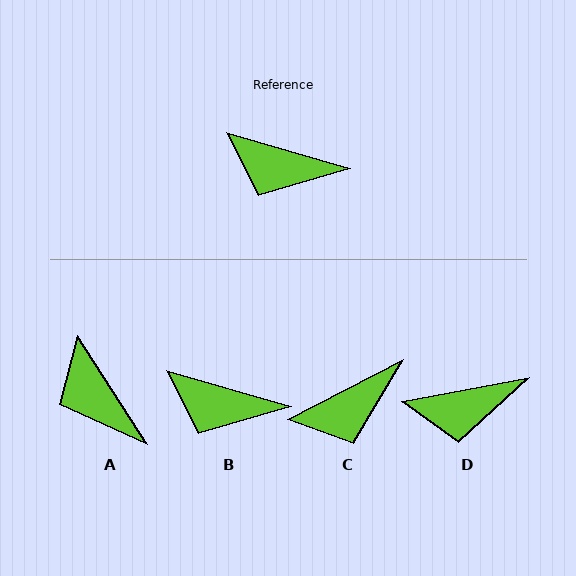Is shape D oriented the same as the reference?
No, it is off by about 27 degrees.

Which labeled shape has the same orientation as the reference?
B.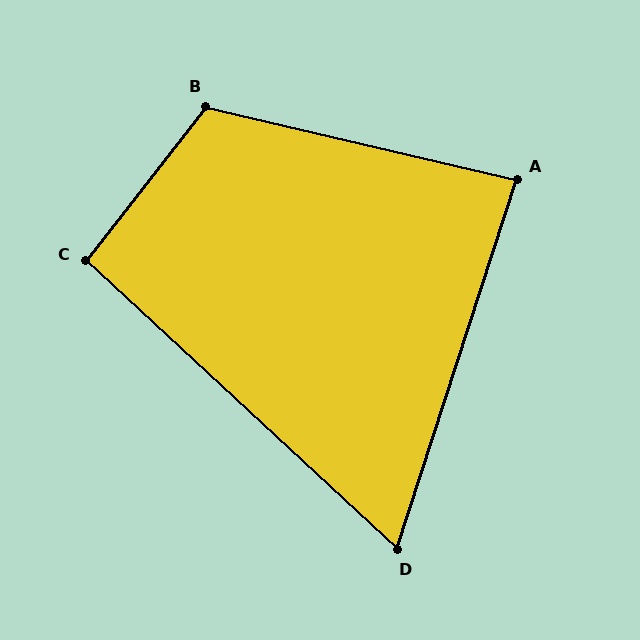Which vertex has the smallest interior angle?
D, at approximately 65 degrees.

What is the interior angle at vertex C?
Approximately 95 degrees (approximately right).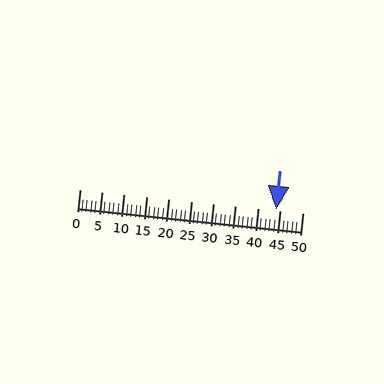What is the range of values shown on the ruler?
The ruler shows values from 0 to 50.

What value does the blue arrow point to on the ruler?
The blue arrow points to approximately 44.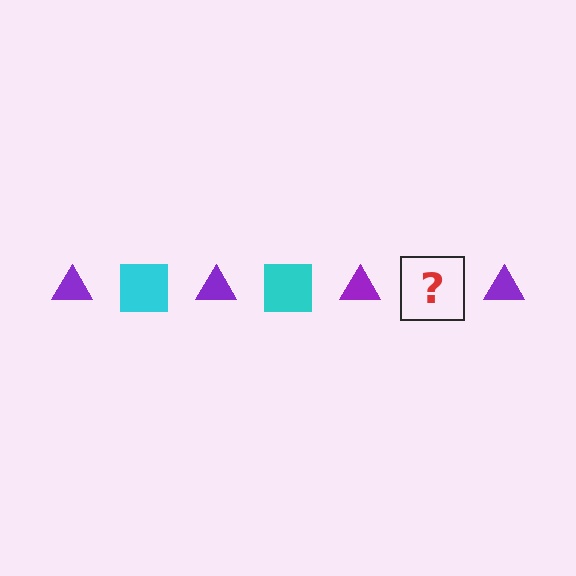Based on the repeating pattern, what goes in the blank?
The blank should be a cyan square.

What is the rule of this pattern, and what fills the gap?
The rule is that the pattern alternates between purple triangle and cyan square. The gap should be filled with a cyan square.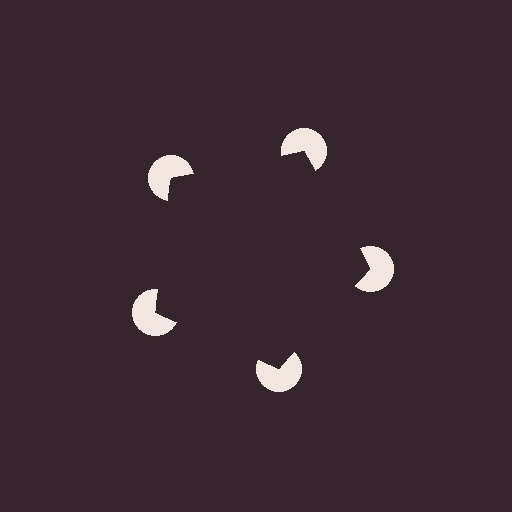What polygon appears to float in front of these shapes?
An illusory pentagon — its edges are inferred from the aligned wedge cuts in the pac-man discs, not physically drawn.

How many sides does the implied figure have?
5 sides.